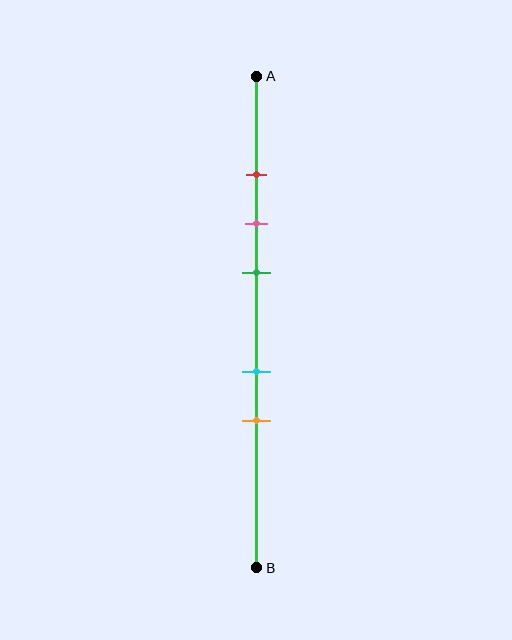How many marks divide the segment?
There are 5 marks dividing the segment.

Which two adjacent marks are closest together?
The red and pink marks are the closest adjacent pair.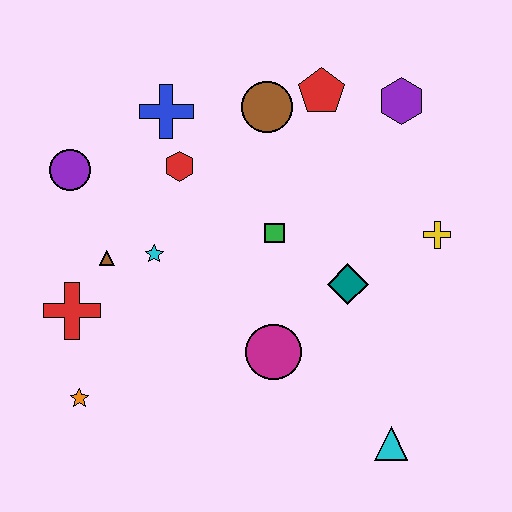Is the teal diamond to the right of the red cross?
Yes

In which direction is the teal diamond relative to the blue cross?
The teal diamond is to the right of the blue cross.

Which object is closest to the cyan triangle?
The magenta circle is closest to the cyan triangle.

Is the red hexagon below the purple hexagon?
Yes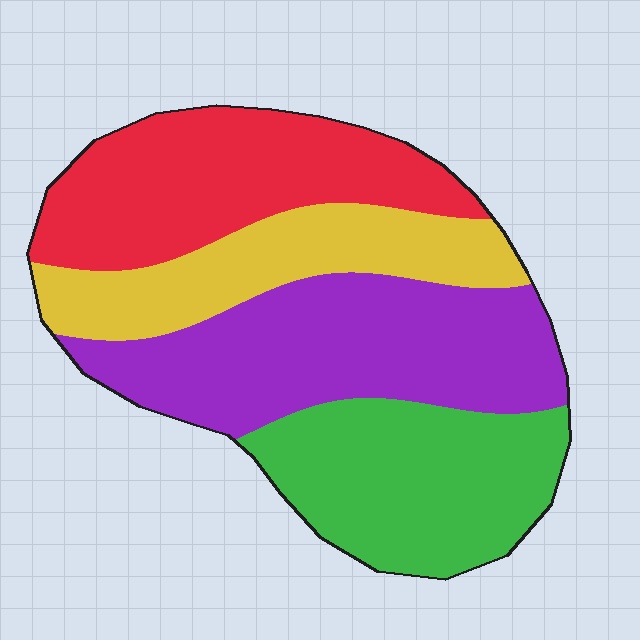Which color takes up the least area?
Yellow, at roughly 20%.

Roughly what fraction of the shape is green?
Green takes up about one quarter (1/4) of the shape.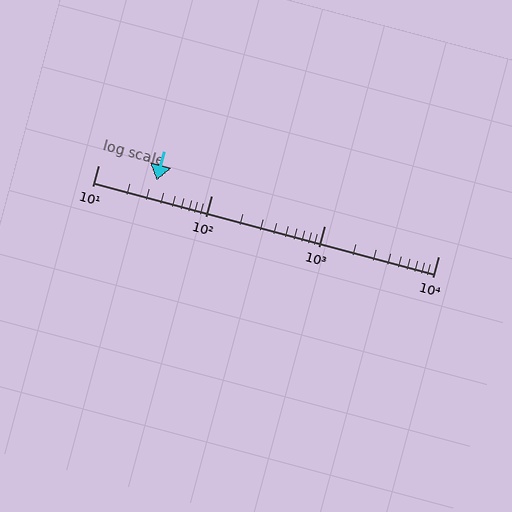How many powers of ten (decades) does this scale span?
The scale spans 3 decades, from 10 to 10000.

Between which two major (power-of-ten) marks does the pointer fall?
The pointer is between 10 and 100.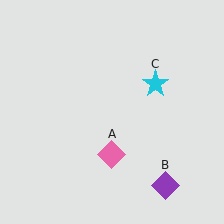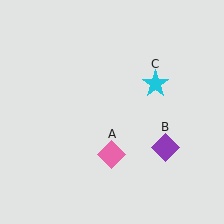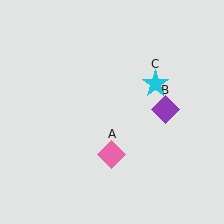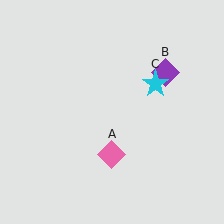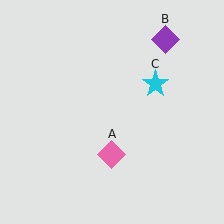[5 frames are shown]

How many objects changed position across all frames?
1 object changed position: purple diamond (object B).